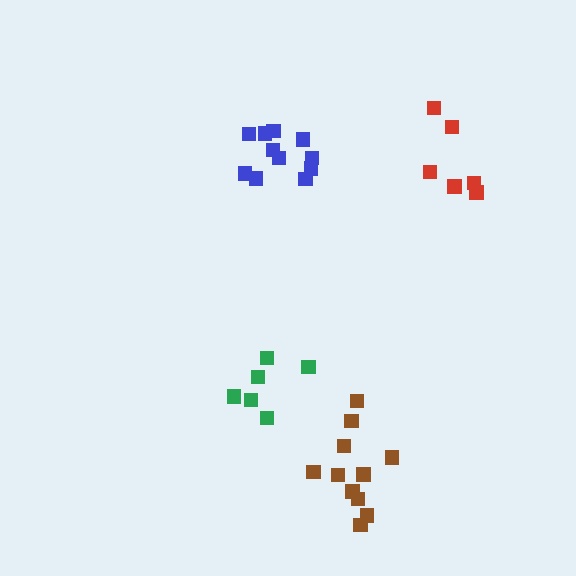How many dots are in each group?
Group 1: 6 dots, Group 2: 11 dots, Group 3: 11 dots, Group 4: 6 dots (34 total).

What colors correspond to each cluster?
The clusters are colored: green, blue, brown, red.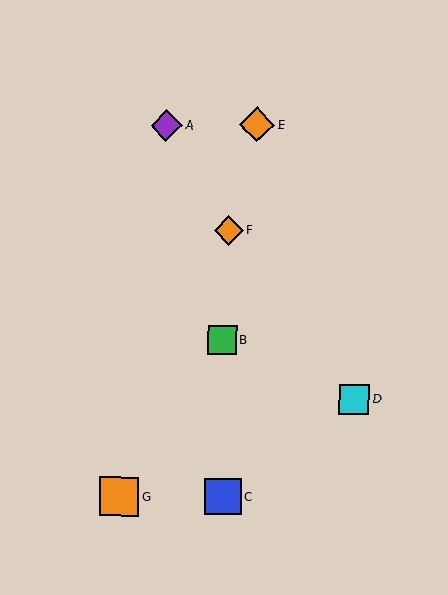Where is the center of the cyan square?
The center of the cyan square is at (354, 399).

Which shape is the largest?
The orange square (labeled G) is the largest.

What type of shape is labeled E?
Shape E is an orange diamond.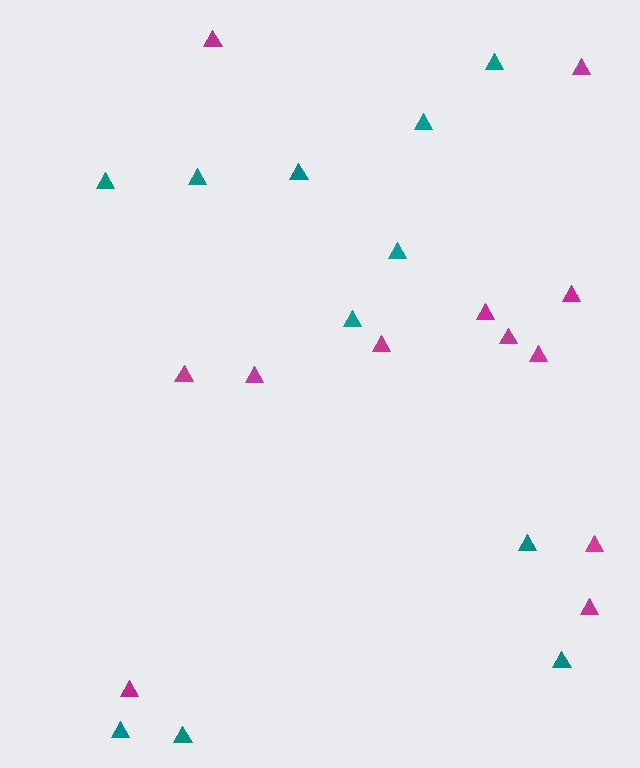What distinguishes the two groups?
There are 2 groups: one group of teal triangles (11) and one group of magenta triangles (12).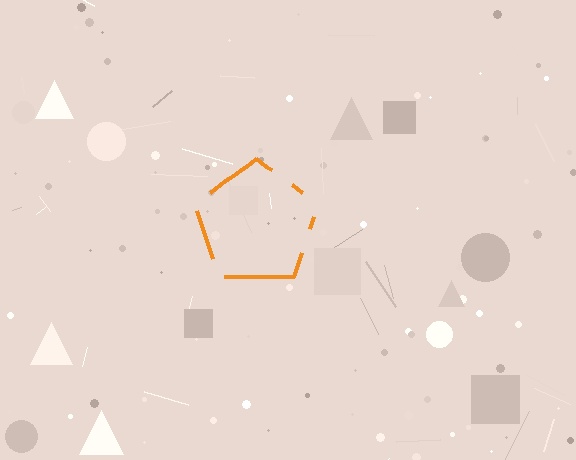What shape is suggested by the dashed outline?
The dashed outline suggests a pentagon.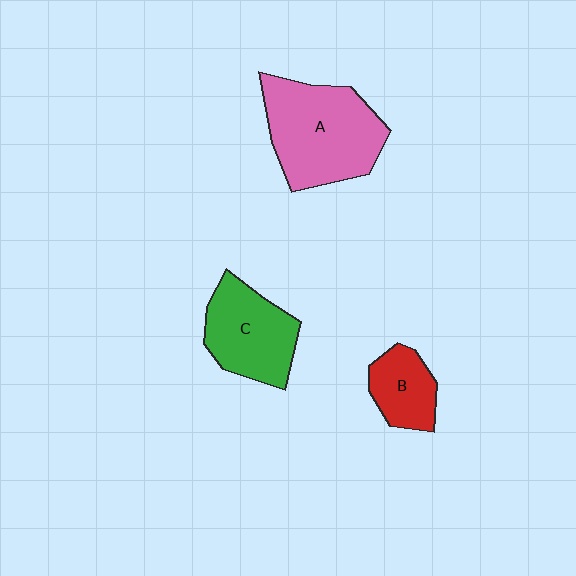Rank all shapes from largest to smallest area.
From largest to smallest: A (pink), C (green), B (red).